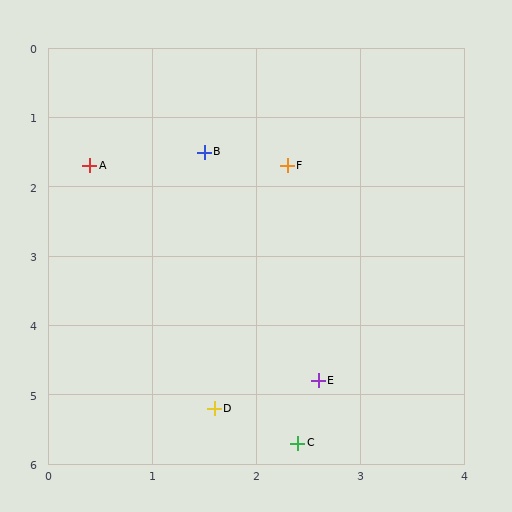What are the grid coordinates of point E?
Point E is at approximately (2.6, 4.8).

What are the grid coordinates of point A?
Point A is at approximately (0.4, 1.7).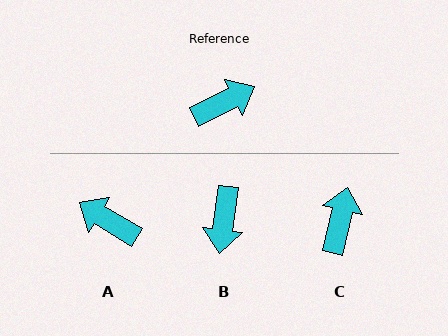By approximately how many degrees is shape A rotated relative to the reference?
Approximately 122 degrees counter-clockwise.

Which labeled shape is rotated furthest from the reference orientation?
B, about 124 degrees away.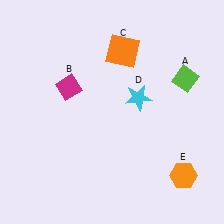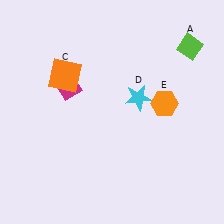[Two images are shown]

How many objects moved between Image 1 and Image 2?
3 objects moved between the two images.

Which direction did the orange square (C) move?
The orange square (C) moved left.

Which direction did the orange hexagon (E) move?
The orange hexagon (E) moved up.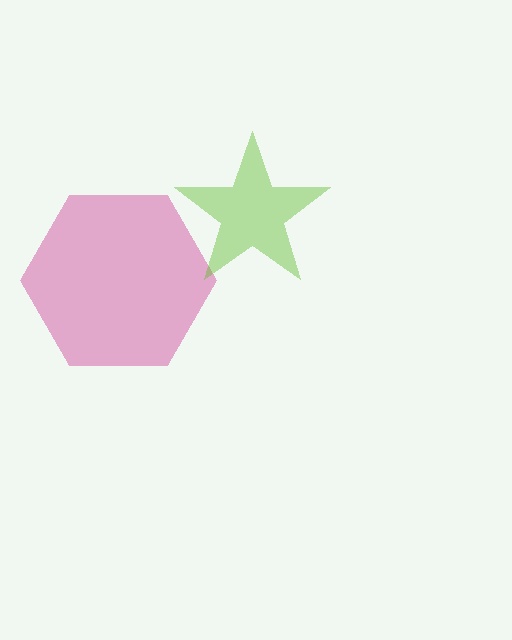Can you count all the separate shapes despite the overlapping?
Yes, there are 2 separate shapes.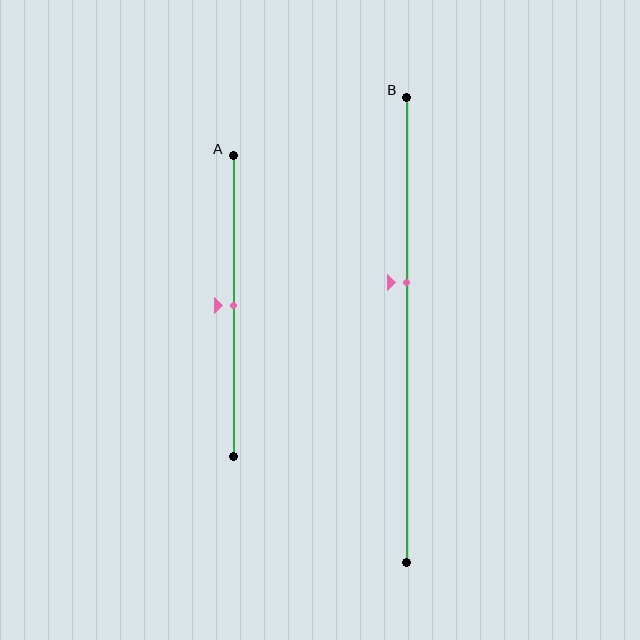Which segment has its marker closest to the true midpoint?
Segment A has its marker closest to the true midpoint.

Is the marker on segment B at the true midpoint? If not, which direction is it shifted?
No, the marker on segment B is shifted upward by about 10% of the segment length.